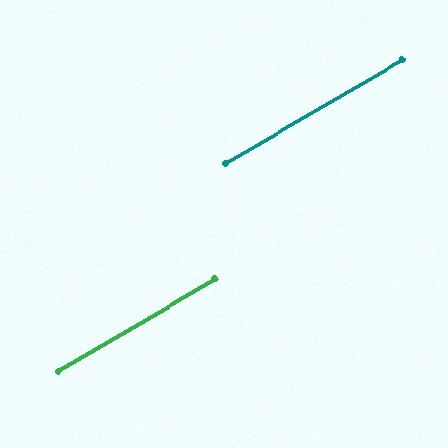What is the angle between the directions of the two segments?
Approximately 1 degree.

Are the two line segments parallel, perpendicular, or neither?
Parallel — their directions differ by only 0.6°.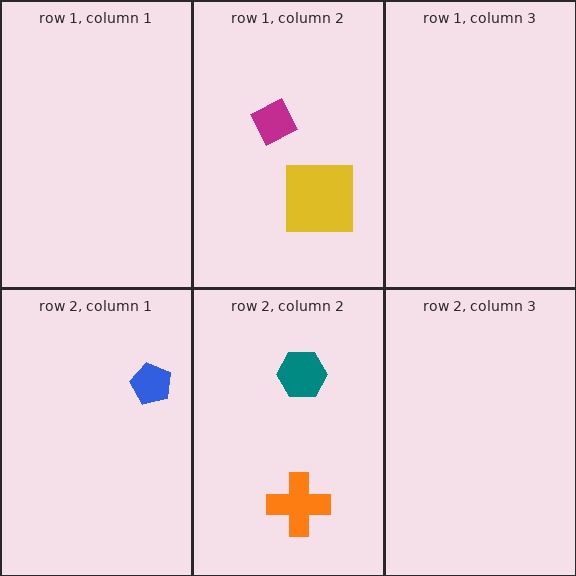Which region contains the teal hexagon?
The row 2, column 2 region.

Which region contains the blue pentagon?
The row 2, column 1 region.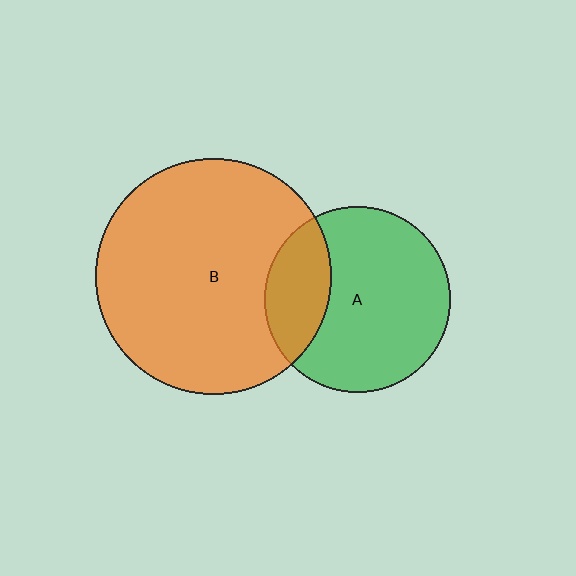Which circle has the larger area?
Circle B (orange).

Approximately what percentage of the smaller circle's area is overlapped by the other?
Approximately 25%.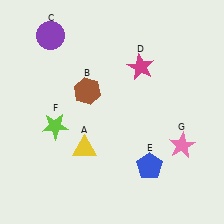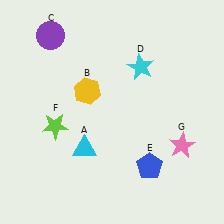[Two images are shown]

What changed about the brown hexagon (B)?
In Image 1, B is brown. In Image 2, it changed to yellow.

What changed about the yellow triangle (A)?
In Image 1, A is yellow. In Image 2, it changed to cyan.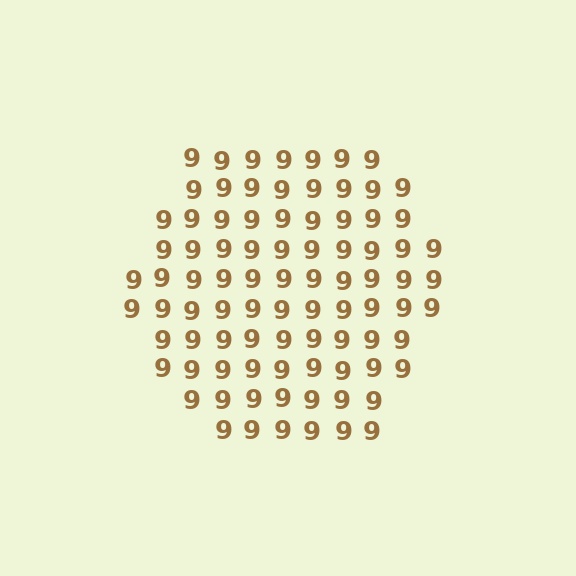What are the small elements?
The small elements are digit 9's.